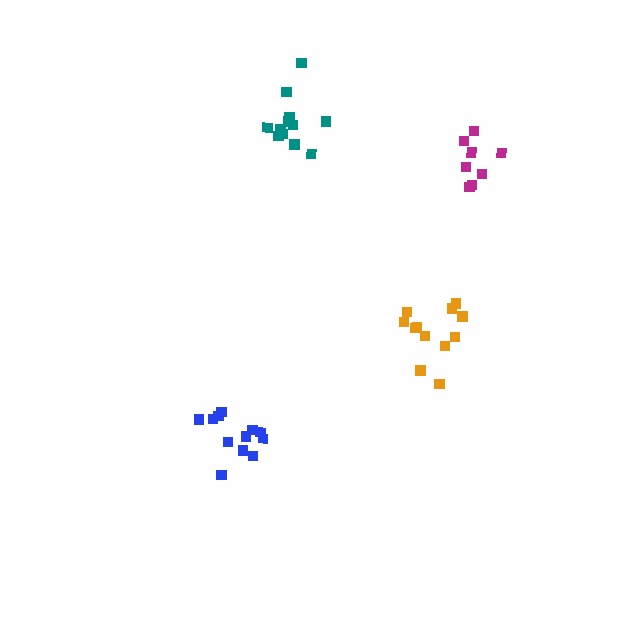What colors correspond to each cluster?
The clusters are colored: blue, orange, teal, magenta.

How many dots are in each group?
Group 1: 12 dots, Group 2: 12 dots, Group 3: 12 dots, Group 4: 8 dots (44 total).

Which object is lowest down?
The blue cluster is bottommost.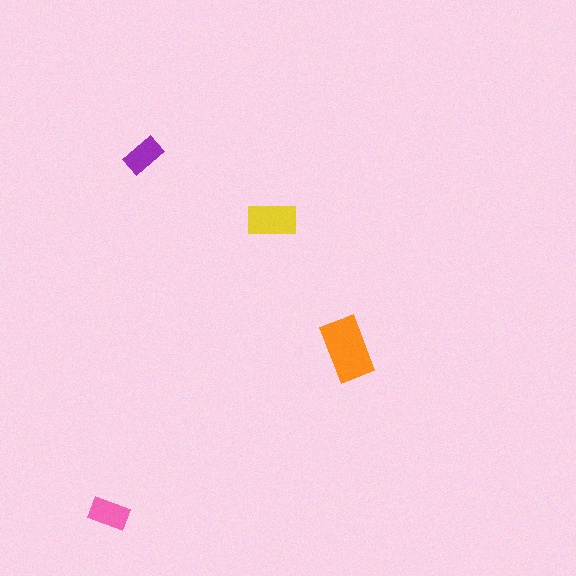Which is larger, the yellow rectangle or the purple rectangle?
The yellow one.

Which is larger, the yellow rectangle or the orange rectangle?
The orange one.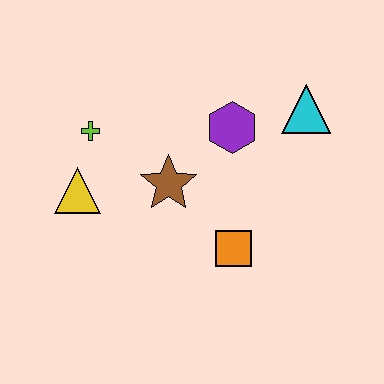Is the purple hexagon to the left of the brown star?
No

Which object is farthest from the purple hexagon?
The yellow triangle is farthest from the purple hexagon.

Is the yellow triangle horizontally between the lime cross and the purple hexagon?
No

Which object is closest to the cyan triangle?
The purple hexagon is closest to the cyan triangle.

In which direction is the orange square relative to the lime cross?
The orange square is to the right of the lime cross.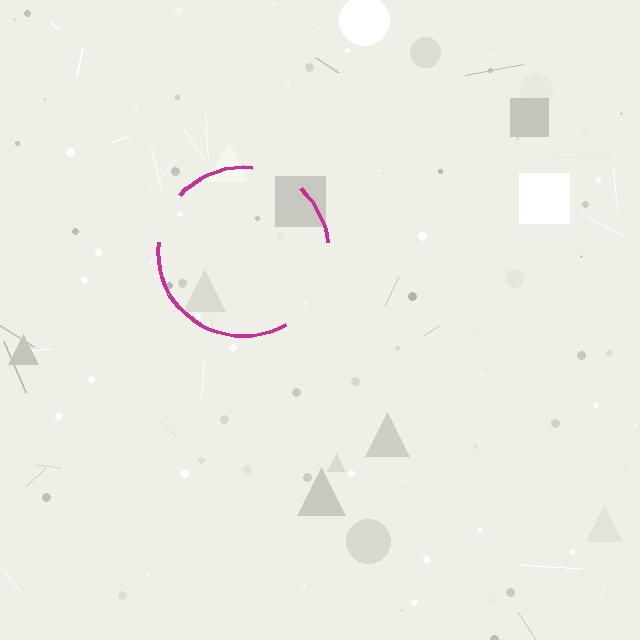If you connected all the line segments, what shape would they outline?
They would outline a circle.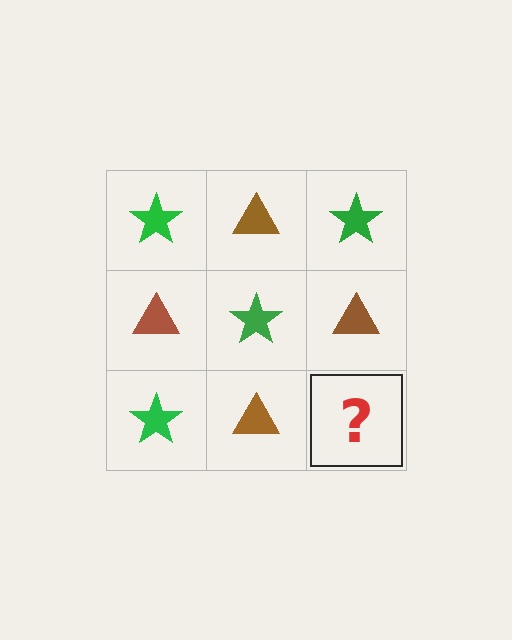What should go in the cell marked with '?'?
The missing cell should contain a green star.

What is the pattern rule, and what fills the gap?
The rule is that it alternates green star and brown triangle in a checkerboard pattern. The gap should be filled with a green star.